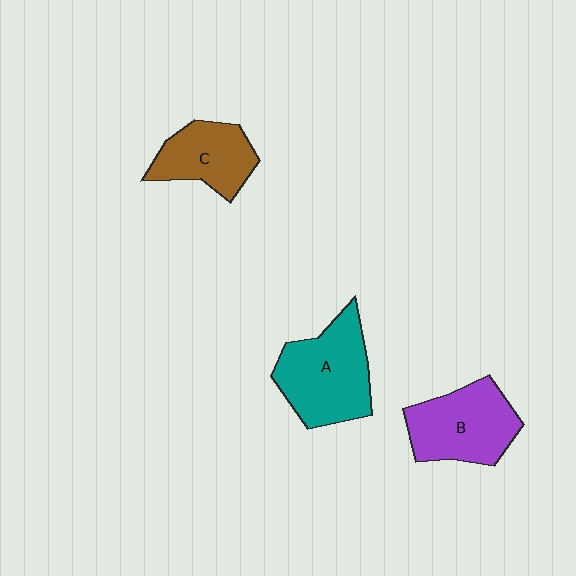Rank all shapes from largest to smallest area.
From largest to smallest: A (teal), B (purple), C (brown).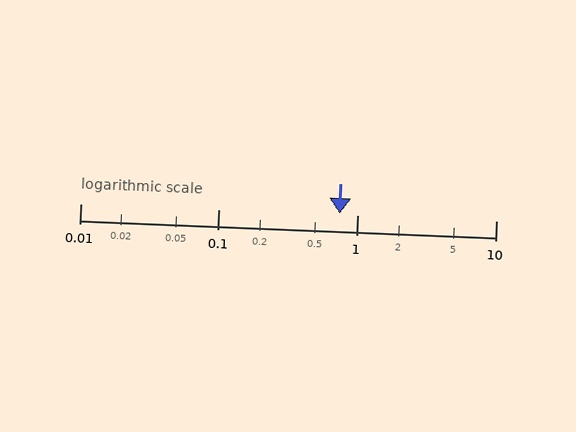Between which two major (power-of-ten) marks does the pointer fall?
The pointer is between 0.1 and 1.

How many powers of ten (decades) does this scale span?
The scale spans 3 decades, from 0.01 to 10.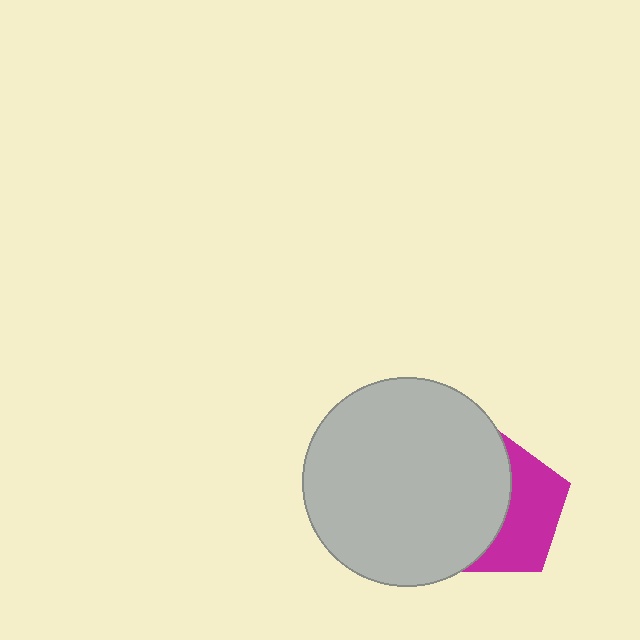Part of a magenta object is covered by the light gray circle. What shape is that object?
It is a pentagon.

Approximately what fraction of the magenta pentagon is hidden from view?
Roughly 56% of the magenta pentagon is hidden behind the light gray circle.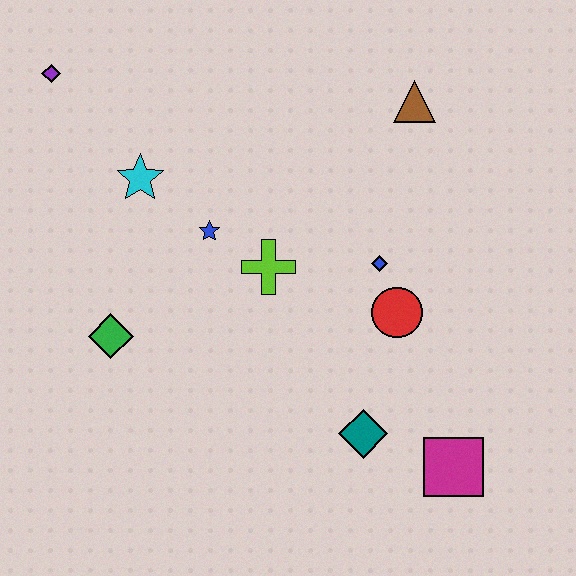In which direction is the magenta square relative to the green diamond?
The magenta square is to the right of the green diamond.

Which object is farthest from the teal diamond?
The purple diamond is farthest from the teal diamond.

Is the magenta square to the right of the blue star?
Yes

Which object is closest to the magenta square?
The teal diamond is closest to the magenta square.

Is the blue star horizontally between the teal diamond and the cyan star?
Yes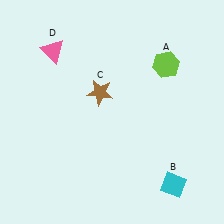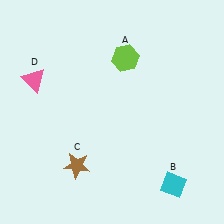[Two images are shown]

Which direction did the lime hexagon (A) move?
The lime hexagon (A) moved left.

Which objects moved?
The objects that moved are: the lime hexagon (A), the brown star (C), the pink triangle (D).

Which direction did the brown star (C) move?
The brown star (C) moved down.